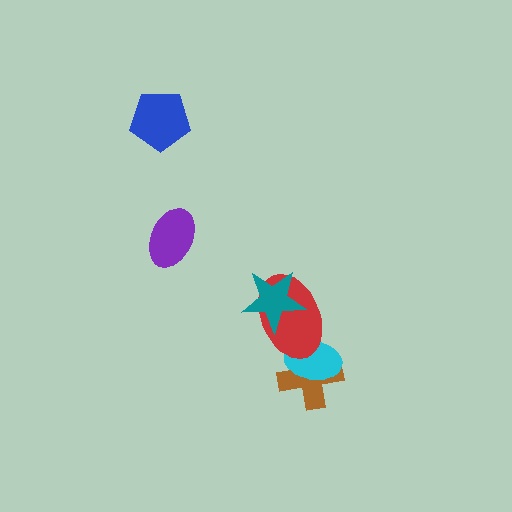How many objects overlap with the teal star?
1 object overlaps with the teal star.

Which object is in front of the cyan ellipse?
The red ellipse is in front of the cyan ellipse.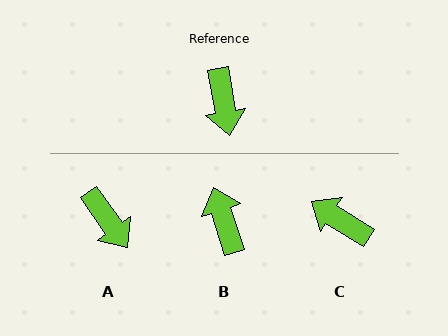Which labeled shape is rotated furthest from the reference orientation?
B, about 172 degrees away.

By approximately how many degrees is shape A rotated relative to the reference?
Approximately 25 degrees counter-clockwise.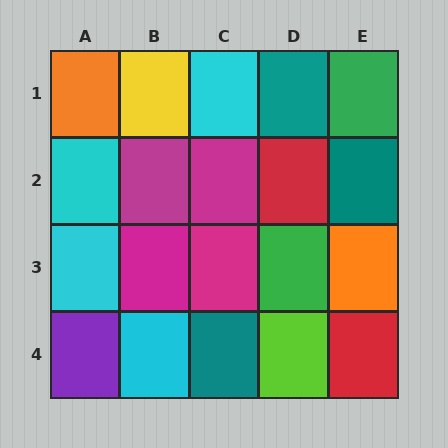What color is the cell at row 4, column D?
Lime.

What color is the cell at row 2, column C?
Magenta.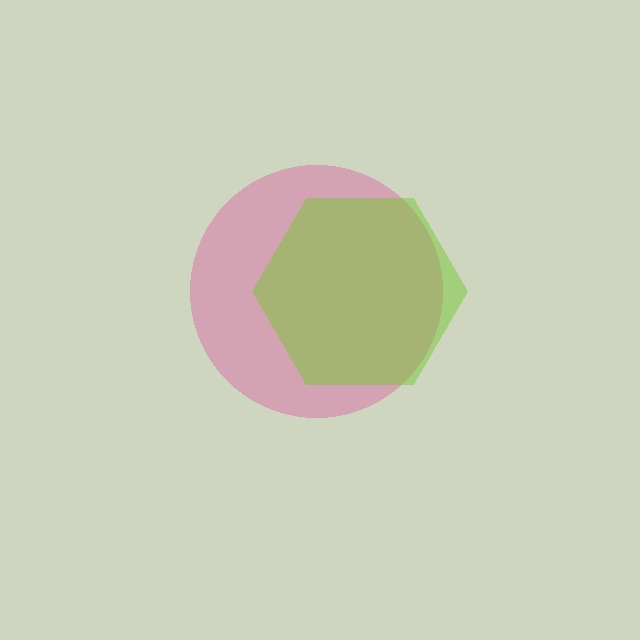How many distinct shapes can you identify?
There are 2 distinct shapes: a pink circle, a lime hexagon.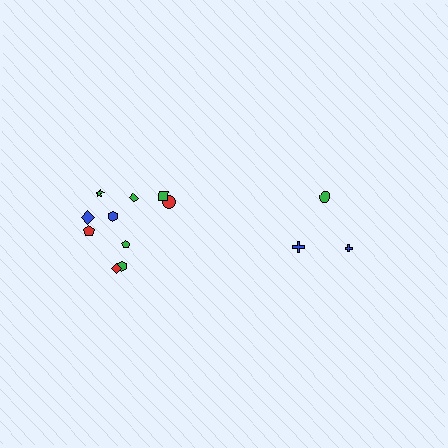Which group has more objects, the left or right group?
The left group.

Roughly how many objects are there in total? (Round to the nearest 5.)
Roughly 15 objects in total.